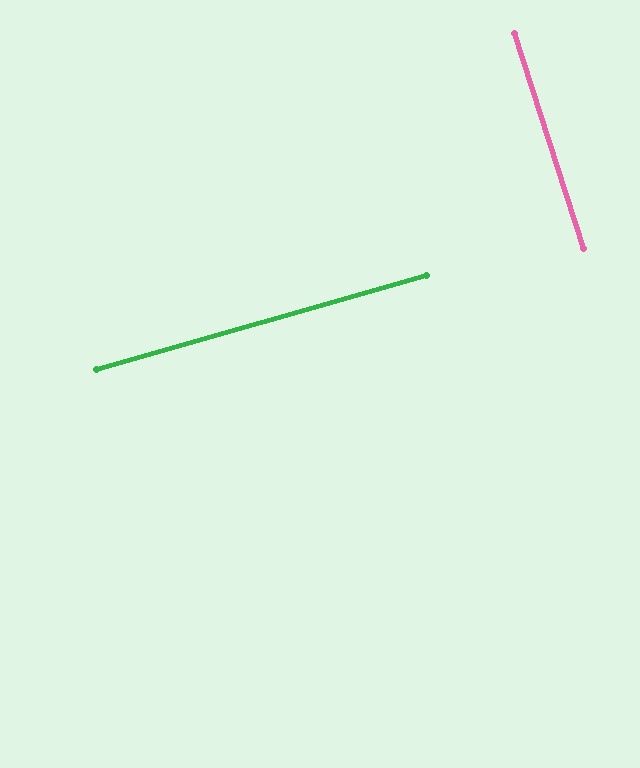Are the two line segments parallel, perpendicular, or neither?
Perpendicular — they meet at approximately 88°.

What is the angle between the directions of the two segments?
Approximately 88 degrees.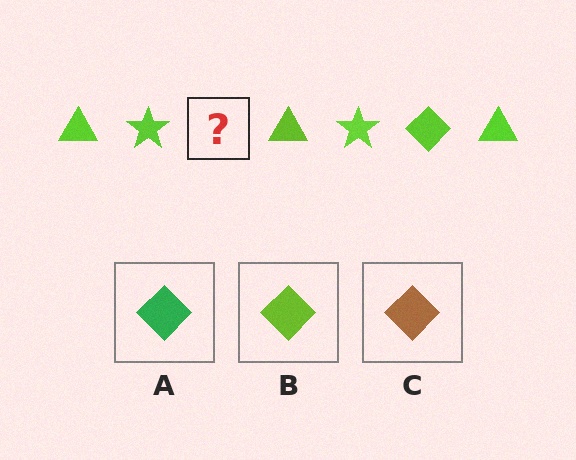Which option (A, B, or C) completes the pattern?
B.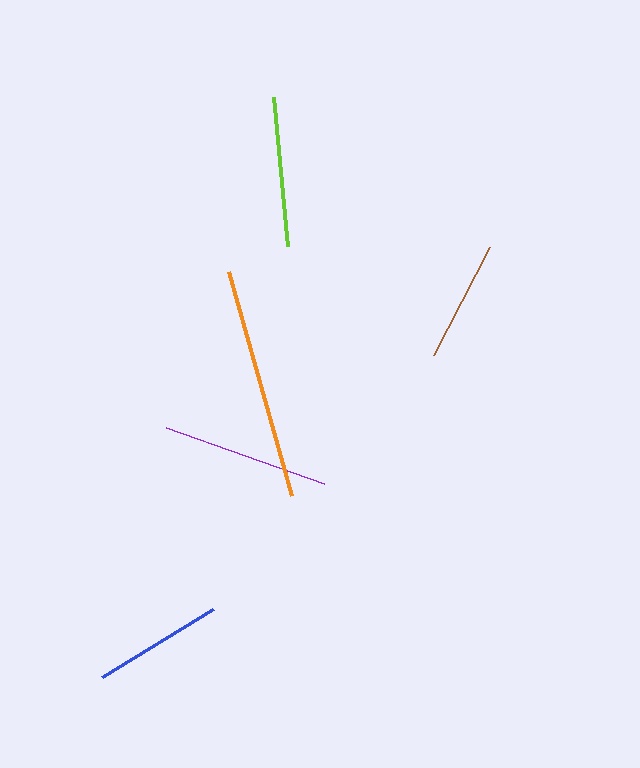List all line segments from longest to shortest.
From longest to shortest: orange, purple, lime, blue, brown.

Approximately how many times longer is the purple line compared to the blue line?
The purple line is approximately 1.3 times the length of the blue line.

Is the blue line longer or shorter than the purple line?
The purple line is longer than the blue line.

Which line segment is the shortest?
The brown line is the shortest at approximately 122 pixels.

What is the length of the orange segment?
The orange segment is approximately 232 pixels long.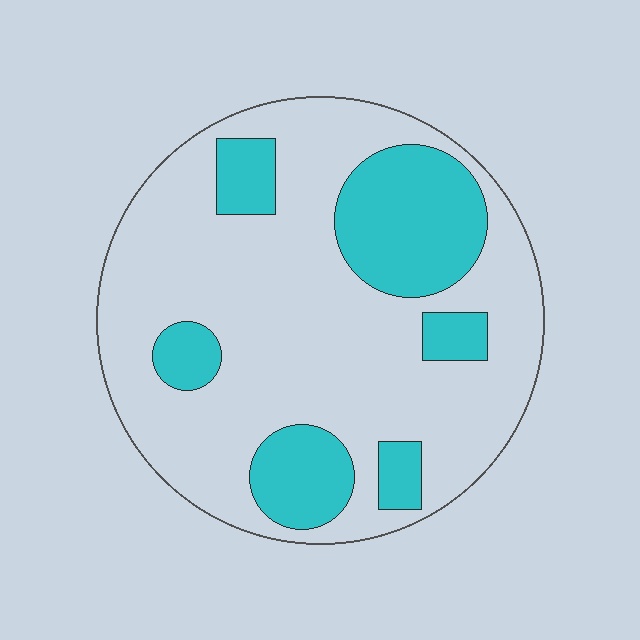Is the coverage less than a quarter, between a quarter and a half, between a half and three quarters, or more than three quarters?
Between a quarter and a half.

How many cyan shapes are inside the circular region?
6.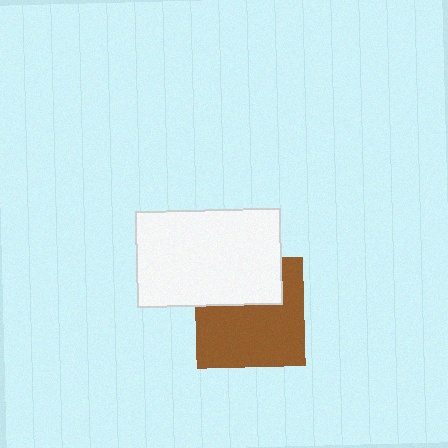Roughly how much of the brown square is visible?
Most of it is visible (roughly 65%).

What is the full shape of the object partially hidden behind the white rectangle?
The partially hidden object is a brown square.